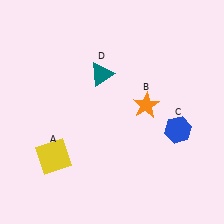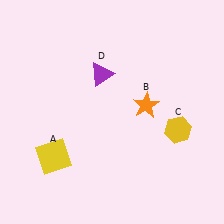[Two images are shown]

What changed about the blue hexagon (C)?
In Image 1, C is blue. In Image 2, it changed to yellow.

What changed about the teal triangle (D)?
In Image 1, D is teal. In Image 2, it changed to purple.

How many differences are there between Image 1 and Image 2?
There are 2 differences between the two images.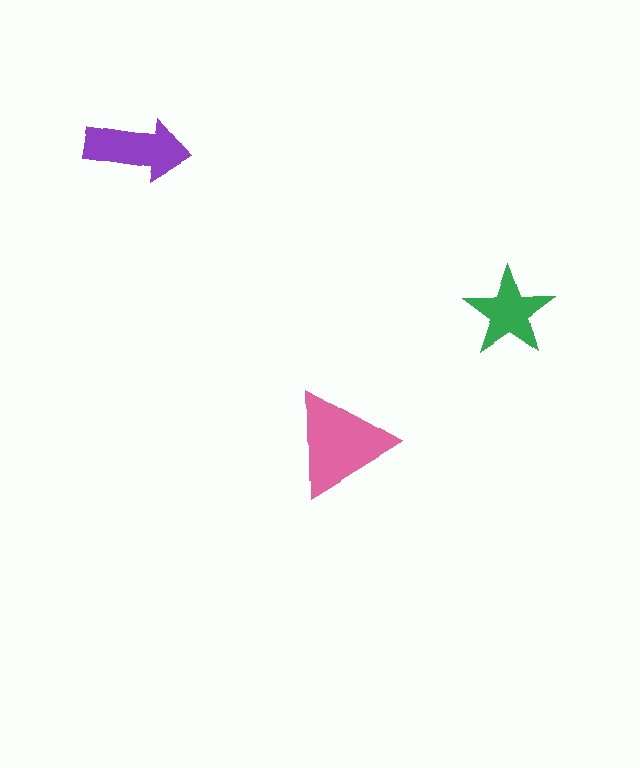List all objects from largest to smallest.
The pink triangle, the purple arrow, the green star.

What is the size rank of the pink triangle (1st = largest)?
1st.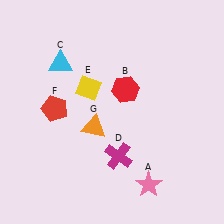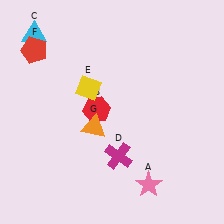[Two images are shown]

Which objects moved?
The objects that moved are: the red hexagon (B), the cyan triangle (C), the red pentagon (F).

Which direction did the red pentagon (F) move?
The red pentagon (F) moved up.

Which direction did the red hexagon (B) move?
The red hexagon (B) moved left.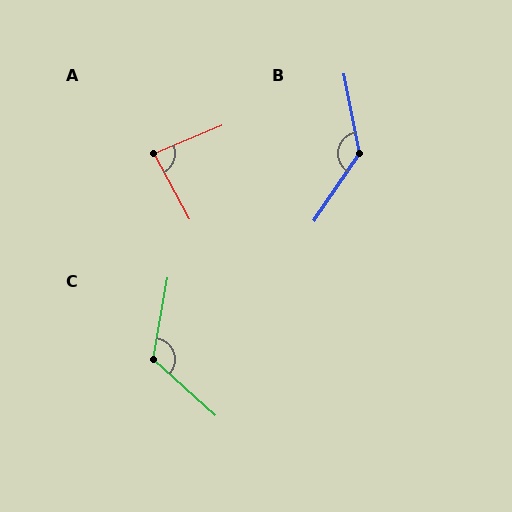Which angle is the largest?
B, at approximately 135 degrees.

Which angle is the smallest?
A, at approximately 84 degrees.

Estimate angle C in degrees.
Approximately 122 degrees.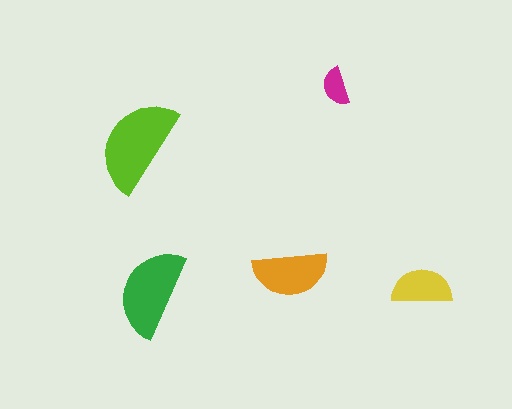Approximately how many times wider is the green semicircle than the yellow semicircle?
About 1.5 times wider.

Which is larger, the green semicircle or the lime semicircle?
The lime one.